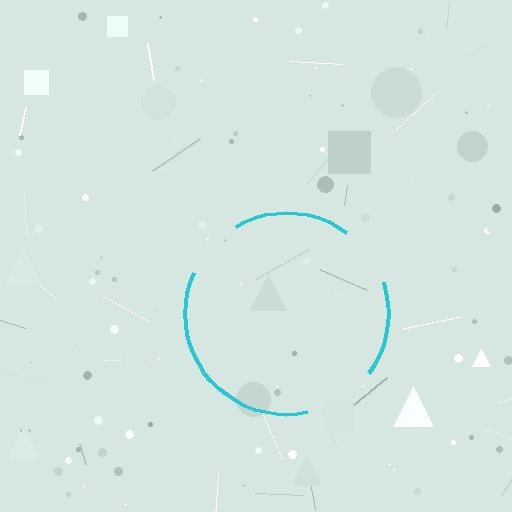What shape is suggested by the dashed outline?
The dashed outline suggests a circle.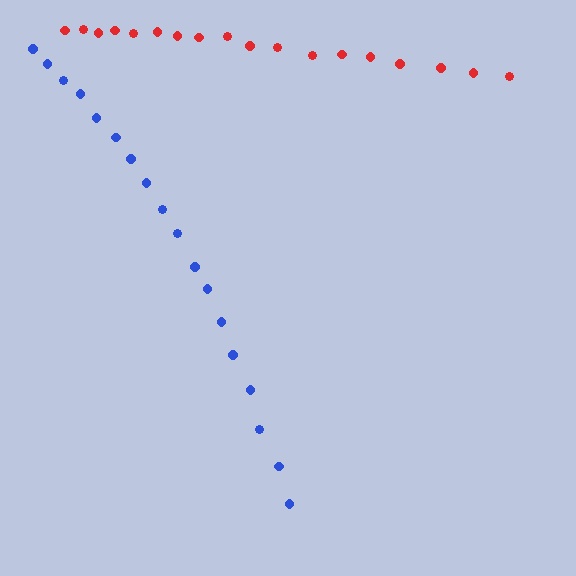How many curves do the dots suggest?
There are 2 distinct paths.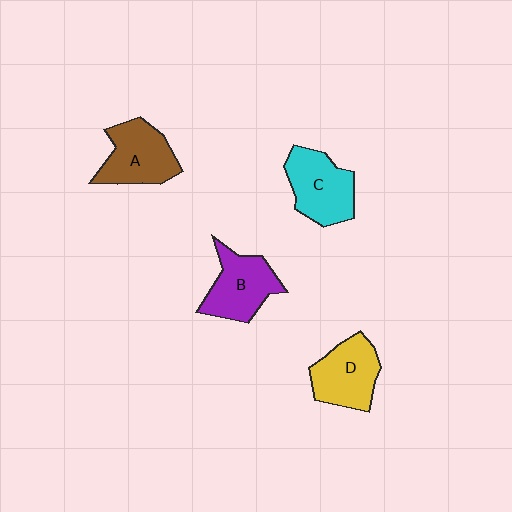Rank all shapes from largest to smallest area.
From largest to smallest: C (cyan), A (brown), B (purple), D (yellow).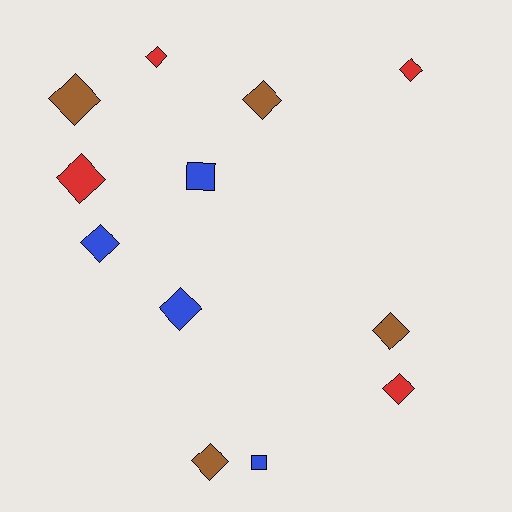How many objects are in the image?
There are 12 objects.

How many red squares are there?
There are no red squares.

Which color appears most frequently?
Brown, with 4 objects.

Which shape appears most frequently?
Diamond, with 10 objects.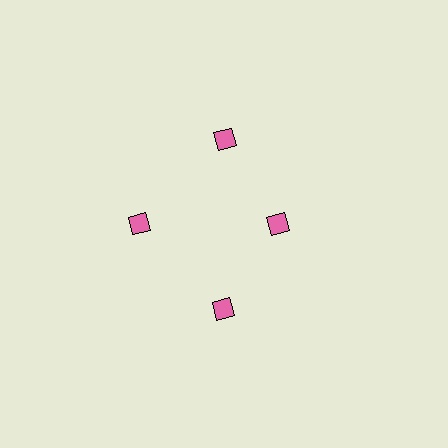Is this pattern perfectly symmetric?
No. The 4 pink diamonds are arranged in a ring, but one element near the 3 o'clock position is pulled inward toward the center, breaking the 4-fold rotational symmetry.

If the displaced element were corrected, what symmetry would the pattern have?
It would have 4-fold rotational symmetry — the pattern would map onto itself every 90 degrees.